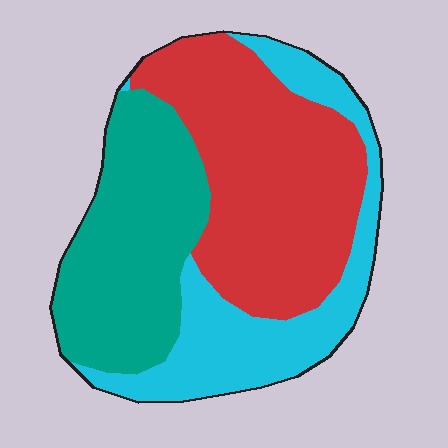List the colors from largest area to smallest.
From largest to smallest: red, teal, cyan.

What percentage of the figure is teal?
Teal takes up between a quarter and a half of the figure.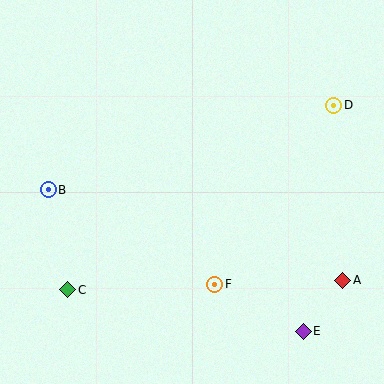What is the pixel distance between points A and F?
The distance between A and F is 128 pixels.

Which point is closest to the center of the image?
Point F at (215, 284) is closest to the center.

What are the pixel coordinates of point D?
Point D is at (334, 105).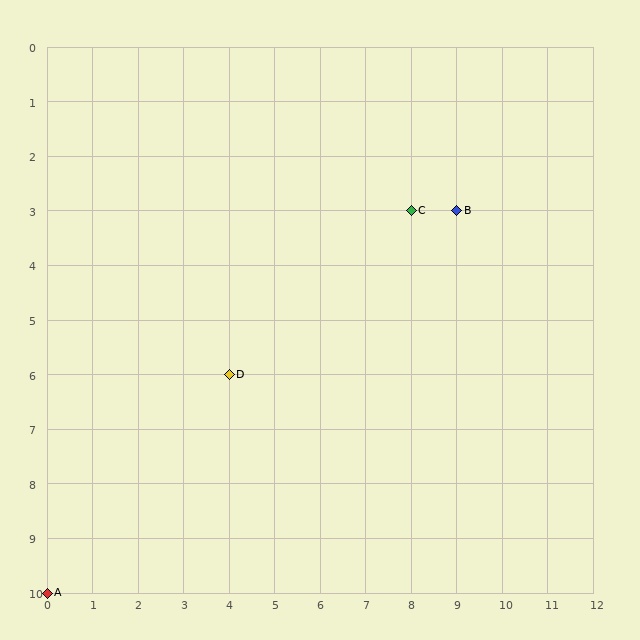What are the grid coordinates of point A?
Point A is at grid coordinates (0, 10).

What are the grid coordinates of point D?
Point D is at grid coordinates (4, 6).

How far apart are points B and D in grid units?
Points B and D are 5 columns and 3 rows apart (about 5.8 grid units diagonally).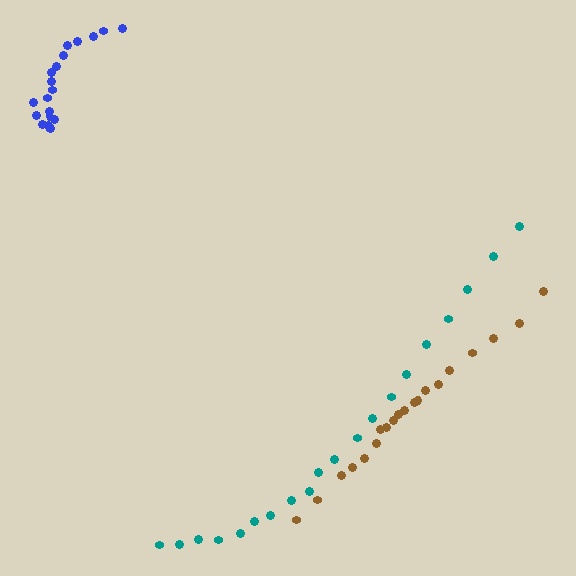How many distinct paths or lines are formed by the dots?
There are 3 distinct paths.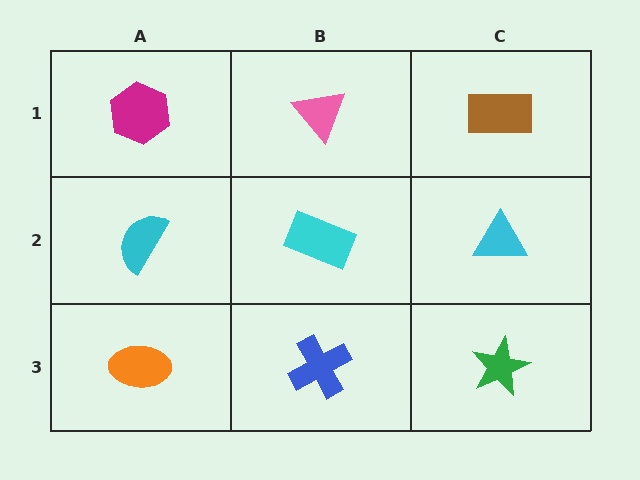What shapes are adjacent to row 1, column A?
A cyan semicircle (row 2, column A), a pink triangle (row 1, column B).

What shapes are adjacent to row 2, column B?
A pink triangle (row 1, column B), a blue cross (row 3, column B), a cyan semicircle (row 2, column A), a cyan triangle (row 2, column C).